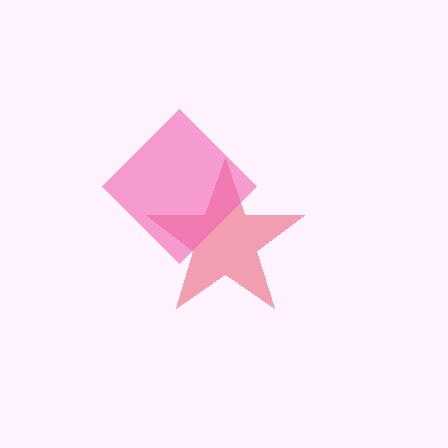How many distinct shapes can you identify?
There are 2 distinct shapes: a red star, a pink diamond.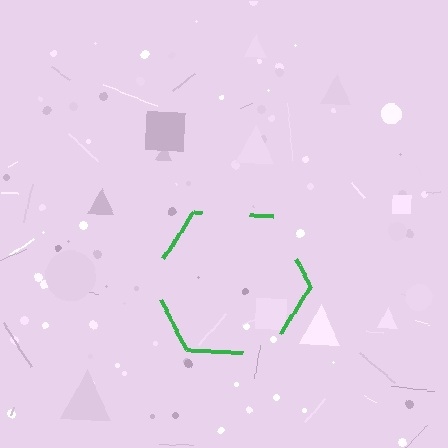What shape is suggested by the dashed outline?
The dashed outline suggests a hexagon.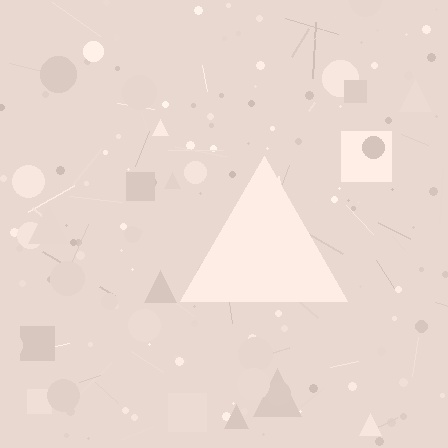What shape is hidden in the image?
A triangle is hidden in the image.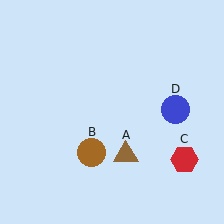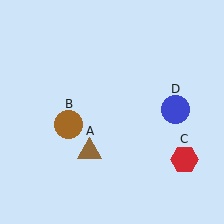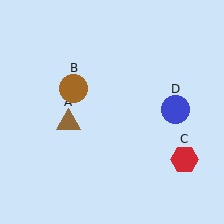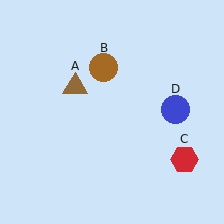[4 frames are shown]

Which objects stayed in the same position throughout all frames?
Red hexagon (object C) and blue circle (object D) remained stationary.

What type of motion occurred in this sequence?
The brown triangle (object A), brown circle (object B) rotated clockwise around the center of the scene.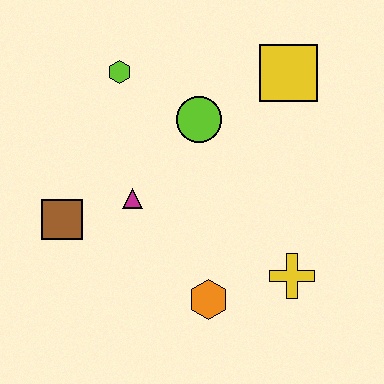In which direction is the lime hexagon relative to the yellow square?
The lime hexagon is to the left of the yellow square.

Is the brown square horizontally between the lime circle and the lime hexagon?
No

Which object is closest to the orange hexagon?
The yellow cross is closest to the orange hexagon.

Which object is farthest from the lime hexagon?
The yellow cross is farthest from the lime hexagon.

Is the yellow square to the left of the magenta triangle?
No